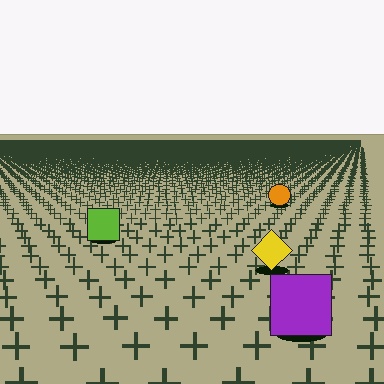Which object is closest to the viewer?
The purple square is closest. The texture marks near it are larger and more spread out.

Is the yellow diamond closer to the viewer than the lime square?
Yes. The yellow diamond is closer — you can tell from the texture gradient: the ground texture is coarser near it.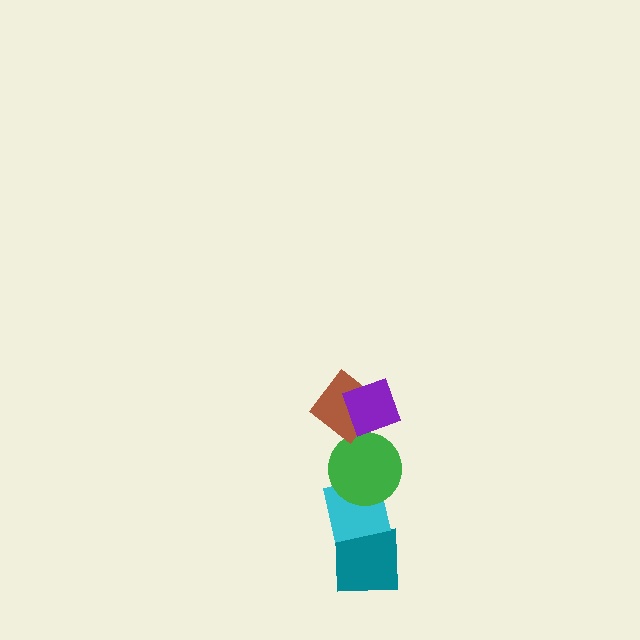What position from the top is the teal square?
The teal square is 5th from the top.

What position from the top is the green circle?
The green circle is 3rd from the top.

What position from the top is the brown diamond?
The brown diamond is 2nd from the top.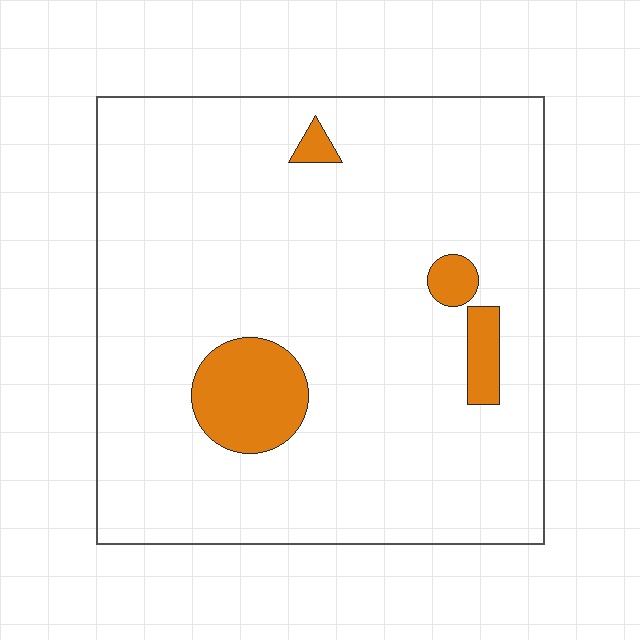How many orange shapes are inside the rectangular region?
4.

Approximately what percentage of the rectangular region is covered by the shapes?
Approximately 10%.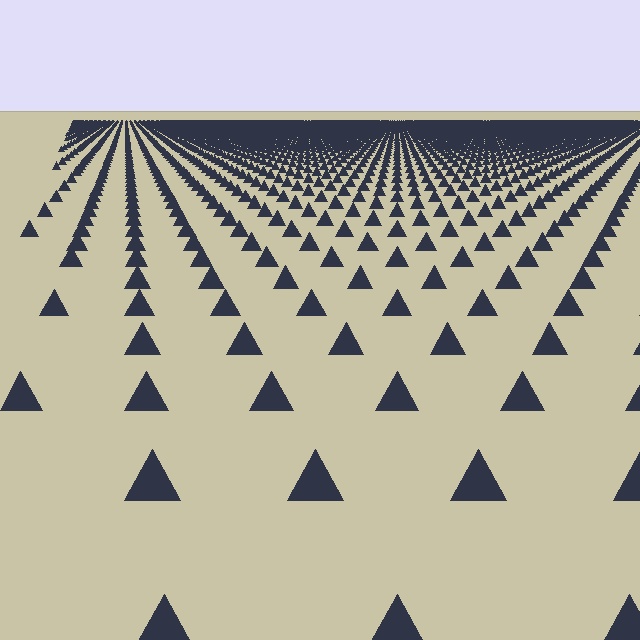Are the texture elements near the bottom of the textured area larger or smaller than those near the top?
Larger. Near the bottom, elements are closer to the viewer and appear at a bigger on-screen size.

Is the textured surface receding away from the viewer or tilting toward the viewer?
The surface is receding away from the viewer. Texture elements get smaller and denser toward the top.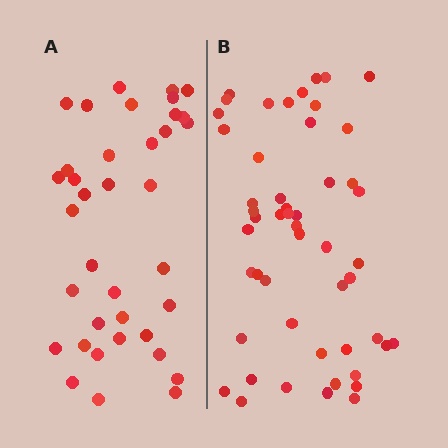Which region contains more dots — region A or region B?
Region B (the right region) has more dots.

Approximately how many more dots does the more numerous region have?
Region B has approximately 15 more dots than region A.